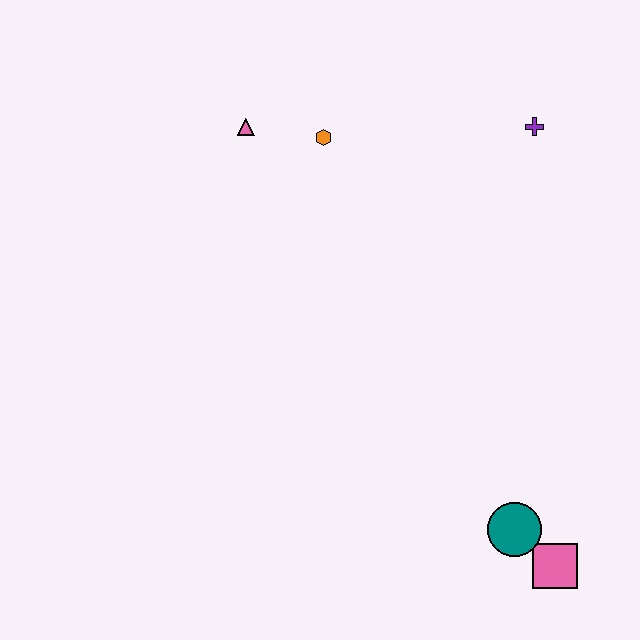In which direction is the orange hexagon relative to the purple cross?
The orange hexagon is to the left of the purple cross.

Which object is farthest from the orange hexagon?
The pink square is farthest from the orange hexagon.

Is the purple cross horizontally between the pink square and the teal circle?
Yes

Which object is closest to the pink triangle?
The orange hexagon is closest to the pink triangle.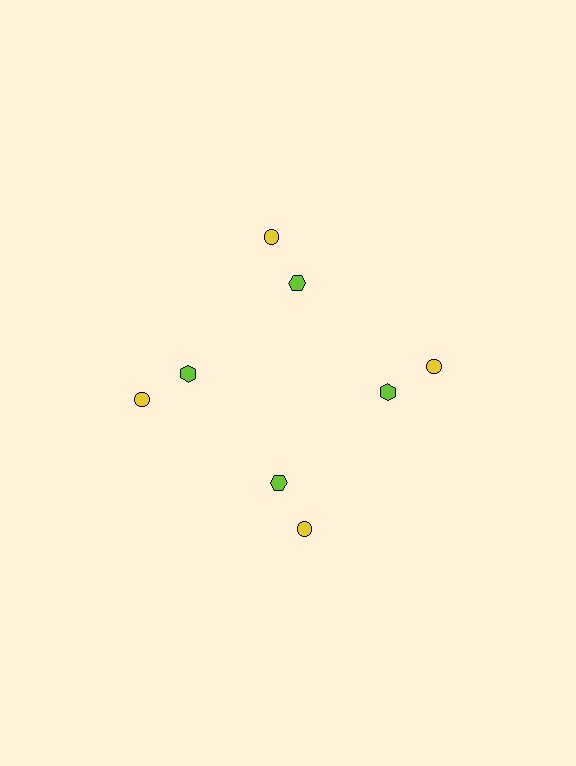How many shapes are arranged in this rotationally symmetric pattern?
There are 8 shapes, arranged in 4 groups of 2.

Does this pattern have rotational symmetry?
Yes, this pattern has 4-fold rotational symmetry. It looks the same after rotating 90 degrees around the center.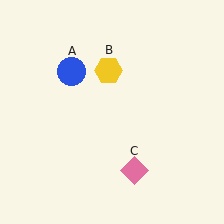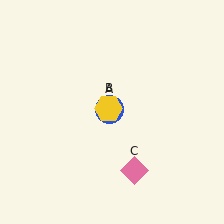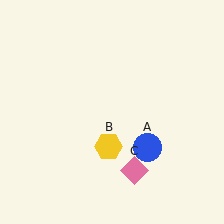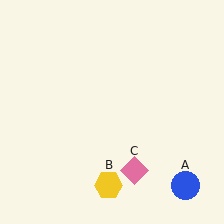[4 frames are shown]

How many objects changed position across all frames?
2 objects changed position: blue circle (object A), yellow hexagon (object B).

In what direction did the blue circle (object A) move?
The blue circle (object A) moved down and to the right.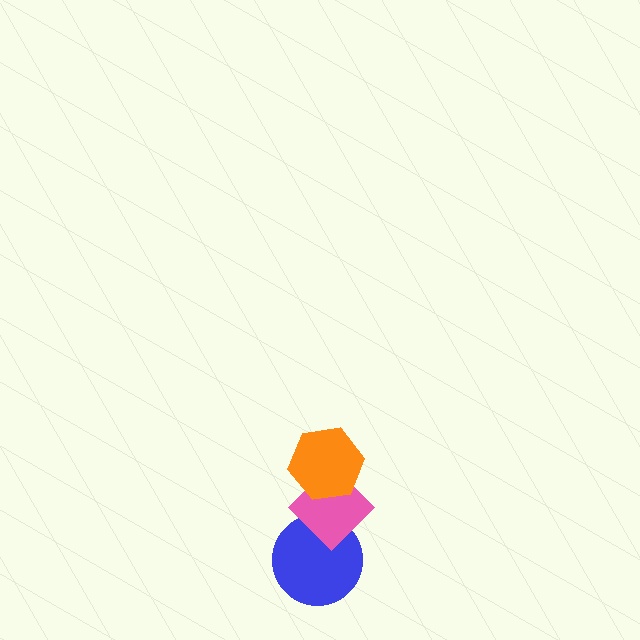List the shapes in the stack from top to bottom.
From top to bottom: the orange hexagon, the pink diamond, the blue circle.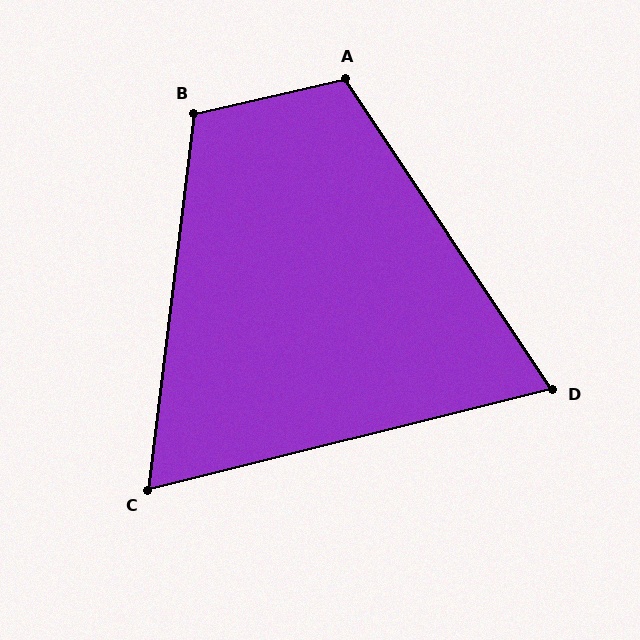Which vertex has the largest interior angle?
A, at approximately 111 degrees.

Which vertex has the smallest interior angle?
C, at approximately 69 degrees.